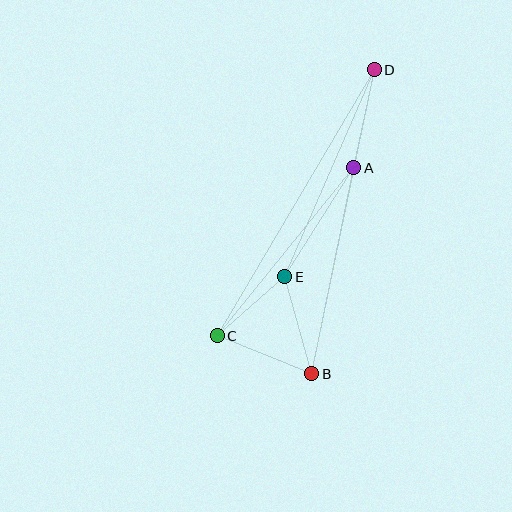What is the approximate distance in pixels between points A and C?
The distance between A and C is approximately 216 pixels.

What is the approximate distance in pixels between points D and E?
The distance between D and E is approximately 226 pixels.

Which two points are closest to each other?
Points C and E are closest to each other.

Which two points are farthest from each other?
Points B and D are farthest from each other.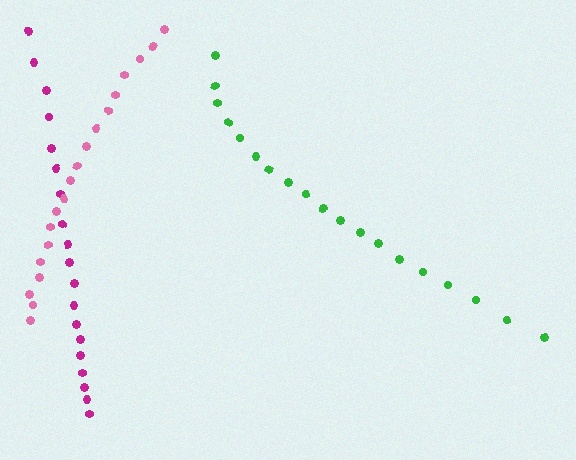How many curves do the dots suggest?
There are 3 distinct paths.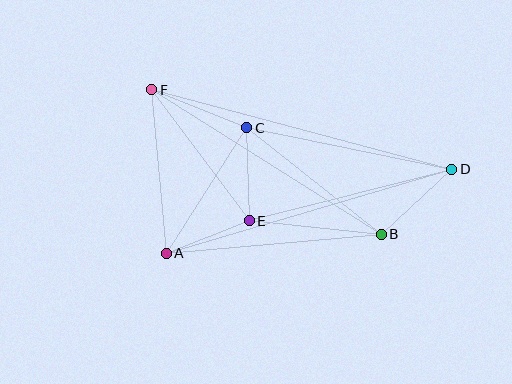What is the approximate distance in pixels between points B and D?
The distance between B and D is approximately 96 pixels.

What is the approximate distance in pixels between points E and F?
The distance between E and F is approximately 163 pixels.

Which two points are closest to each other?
Points A and E are closest to each other.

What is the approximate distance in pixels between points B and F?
The distance between B and F is approximately 271 pixels.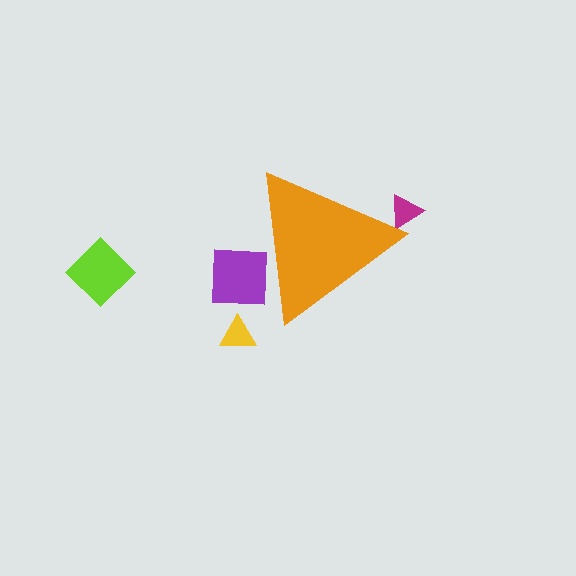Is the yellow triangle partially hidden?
No, the yellow triangle is fully visible.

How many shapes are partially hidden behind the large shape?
2 shapes are partially hidden.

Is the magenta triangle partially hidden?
Yes, the magenta triangle is partially hidden behind the orange triangle.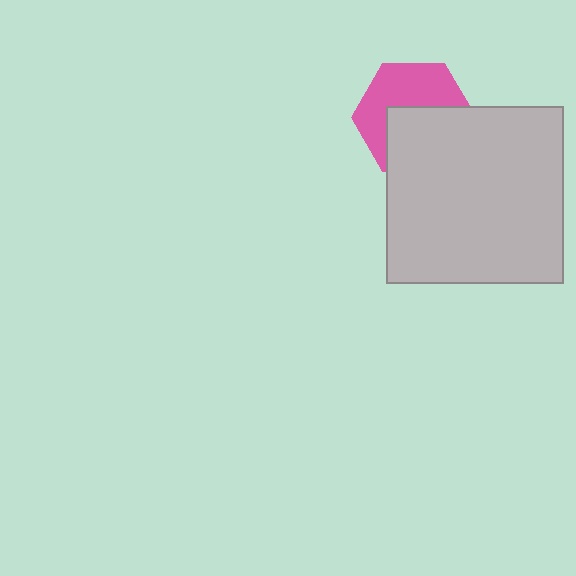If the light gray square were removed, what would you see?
You would see the complete pink hexagon.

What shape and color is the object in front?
The object in front is a light gray square.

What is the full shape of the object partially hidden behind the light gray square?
The partially hidden object is a pink hexagon.